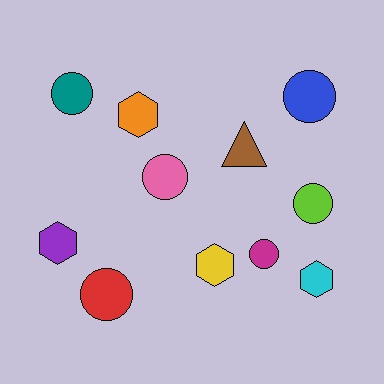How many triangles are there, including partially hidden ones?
There is 1 triangle.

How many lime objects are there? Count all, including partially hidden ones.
There is 1 lime object.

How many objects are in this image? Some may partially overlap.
There are 11 objects.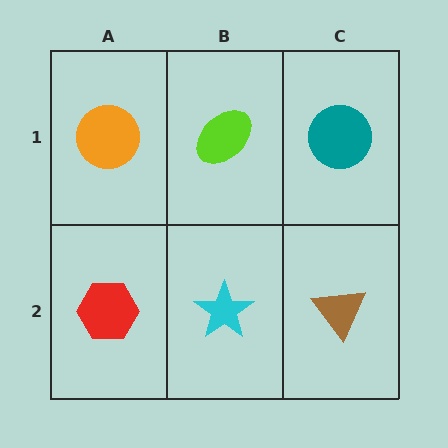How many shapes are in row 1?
3 shapes.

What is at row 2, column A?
A red hexagon.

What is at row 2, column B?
A cyan star.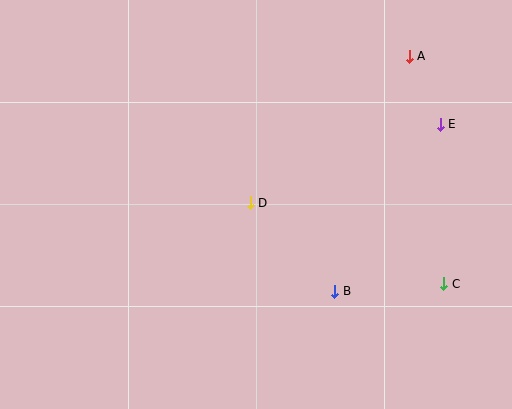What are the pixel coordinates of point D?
Point D is at (250, 203).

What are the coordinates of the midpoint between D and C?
The midpoint between D and C is at (347, 243).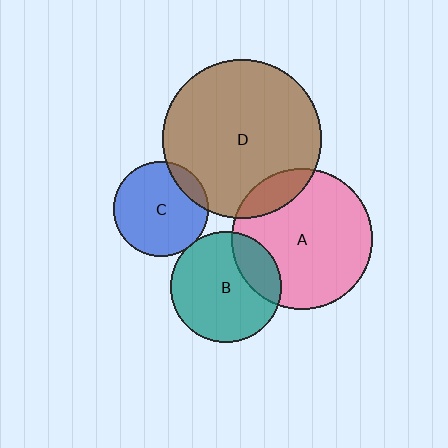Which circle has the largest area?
Circle D (brown).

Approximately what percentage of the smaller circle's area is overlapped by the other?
Approximately 15%.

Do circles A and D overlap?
Yes.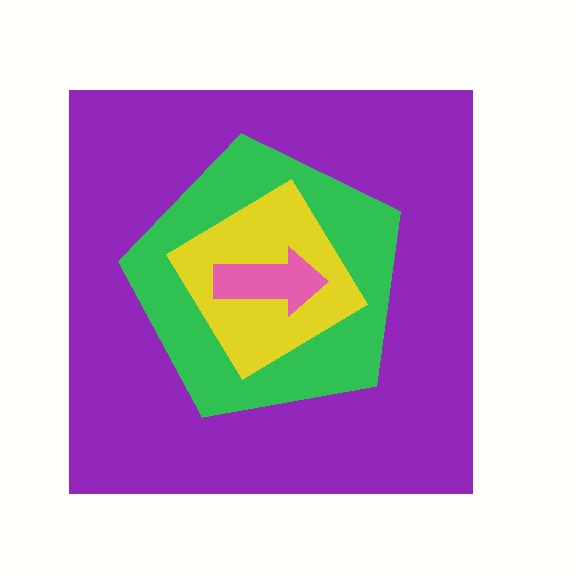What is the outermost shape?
The purple square.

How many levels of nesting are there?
4.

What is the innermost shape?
The pink arrow.